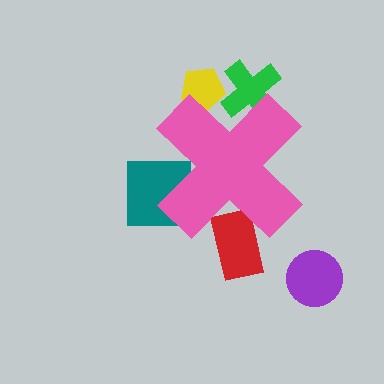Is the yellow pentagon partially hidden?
Yes, the yellow pentagon is partially hidden behind the pink cross.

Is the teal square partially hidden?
Yes, the teal square is partially hidden behind the pink cross.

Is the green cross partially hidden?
Yes, the green cross is partially hidden behind the pink cross.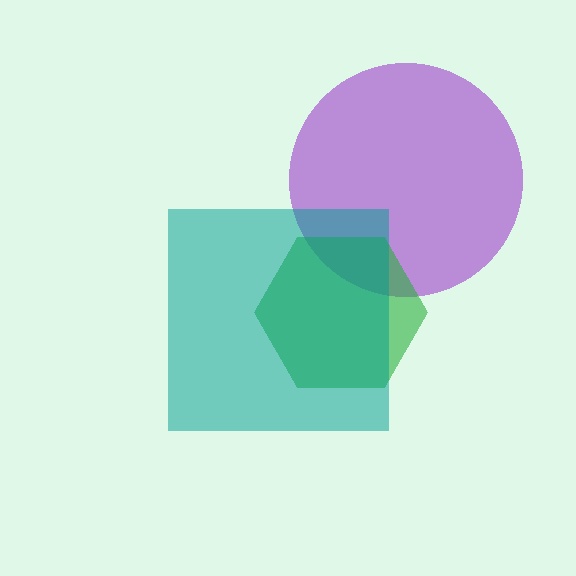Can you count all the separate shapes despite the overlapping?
Yes, there are 3 separate shapes.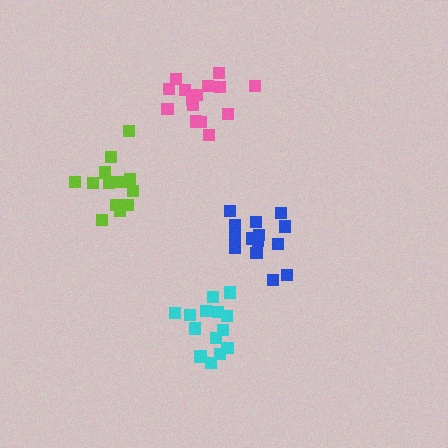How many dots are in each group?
Group 1: 14 dots, Group 2: 15 dots, Group 3: 14 dots, Group 4: 14 dots (57 total).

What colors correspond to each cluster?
The clusters are colored: lime, pink, cyan, blue.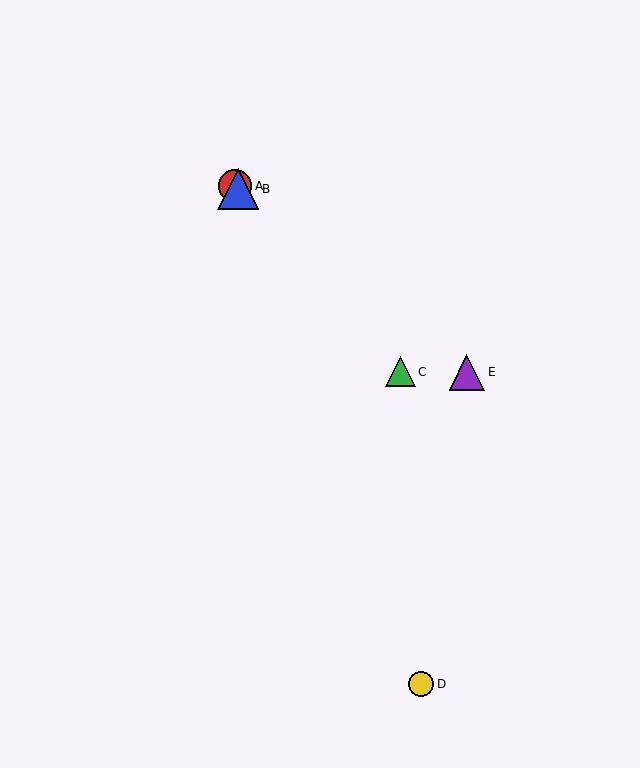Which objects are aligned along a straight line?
Objects A, B, C are aligned along a straight line.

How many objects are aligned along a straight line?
3 objects (A, B, C) are aligned along a straight line.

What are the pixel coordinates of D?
Object D is at (421, 684).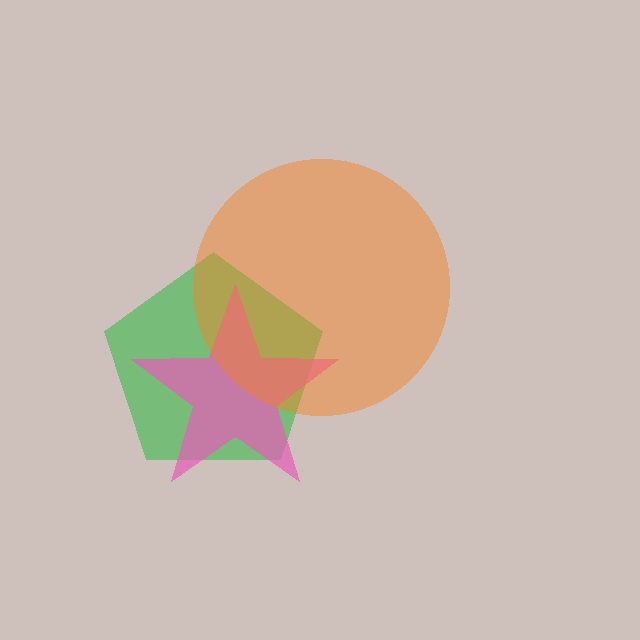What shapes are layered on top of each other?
The layered shapes are: a green pentagon, a pink star, an orange circle.